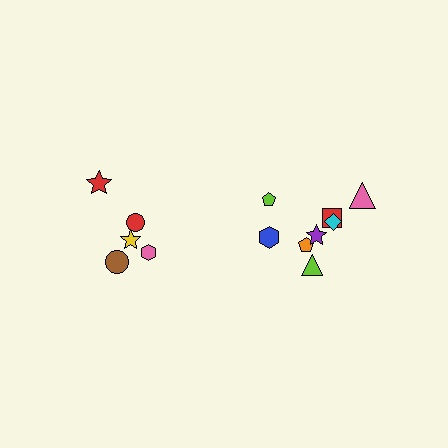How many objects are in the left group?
There are 5 objects.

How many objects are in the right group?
There are 8 objects.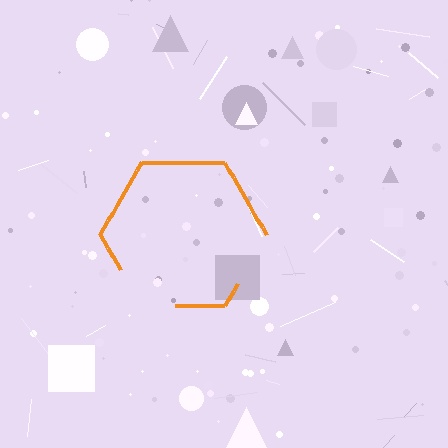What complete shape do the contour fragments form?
The contour fragments form a hexagon.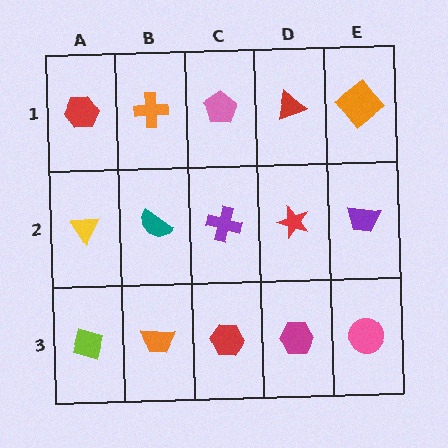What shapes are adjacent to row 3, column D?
A red star (row 2, column D), a red hexagon (row 3, column C), a pink circle (row 3, column E).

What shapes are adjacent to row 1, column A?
A yellow triangle (row 2, column A), an orange cross (row 1, column B).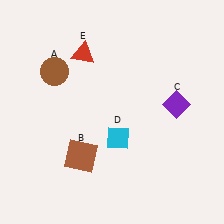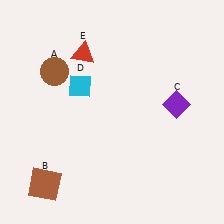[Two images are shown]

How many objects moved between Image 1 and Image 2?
2 objects moved between the two images.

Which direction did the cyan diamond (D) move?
The cyan diamond (D) moved up.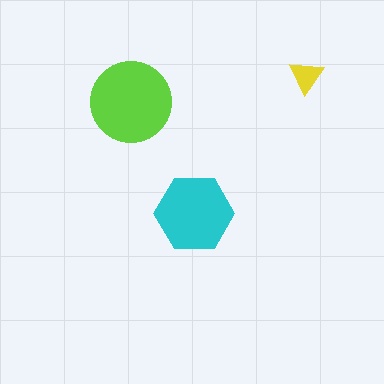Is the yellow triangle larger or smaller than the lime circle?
Smaller.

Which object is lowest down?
The cyan hexagon is bottommost.